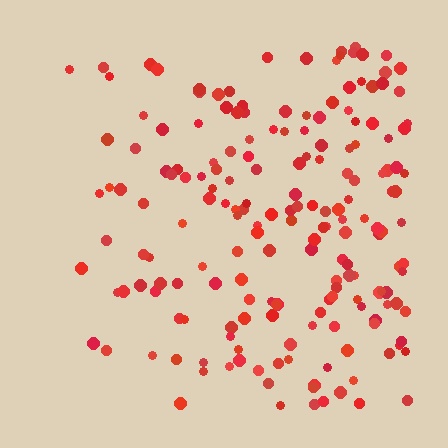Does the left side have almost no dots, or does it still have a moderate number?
Still a moderate number, just noticeably fewer than the right.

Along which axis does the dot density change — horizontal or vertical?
Horizontal.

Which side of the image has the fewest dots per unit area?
The left.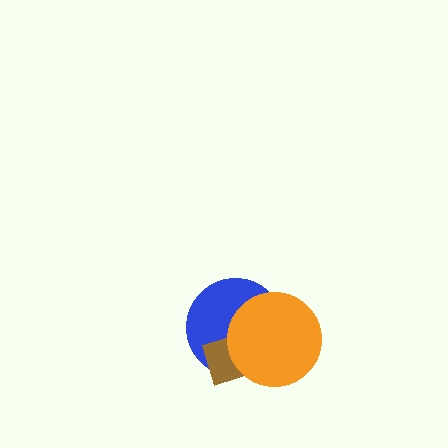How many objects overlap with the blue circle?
2 objects overlap with the blue circle.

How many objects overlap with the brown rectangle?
2 objects overlap with the brown rectangle.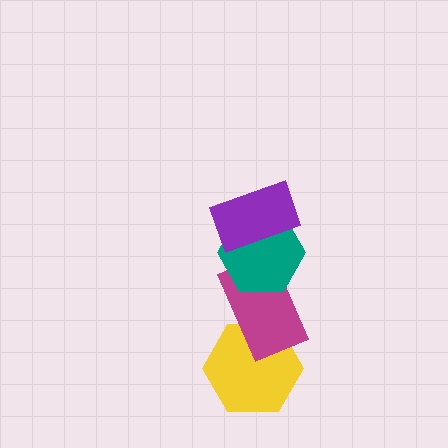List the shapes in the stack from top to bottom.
From top to bottom: the purple rectangle, the teal hexagon, the magenta rectangle, the yellow hexagon.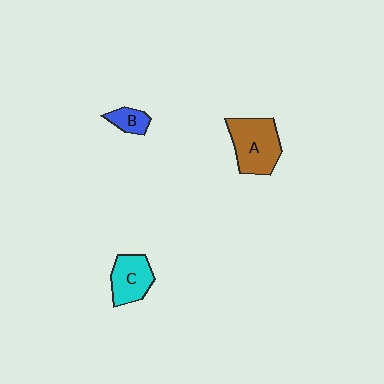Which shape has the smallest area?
Shape B (blue).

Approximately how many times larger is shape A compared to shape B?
Approximately 2.8 times.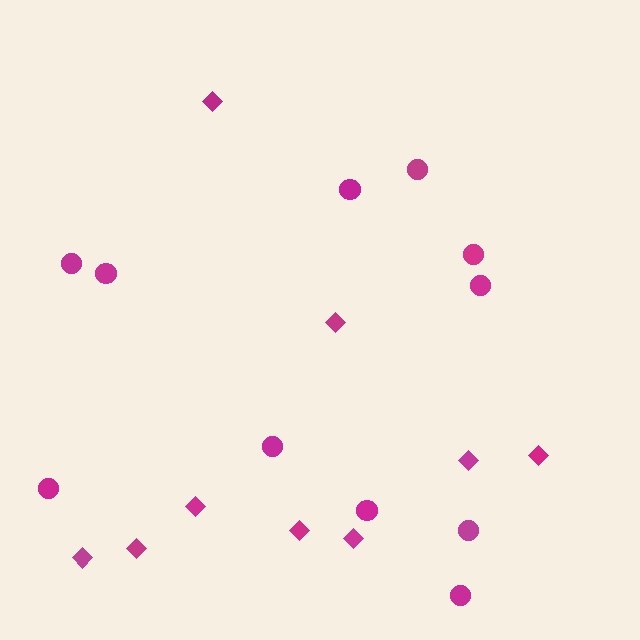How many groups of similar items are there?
There are 2 groups: one group of diamonds (9) and one group of circles (11).